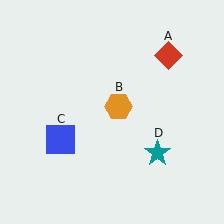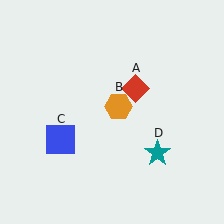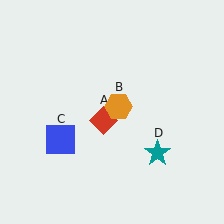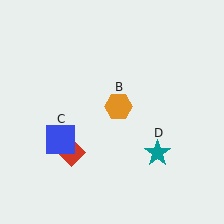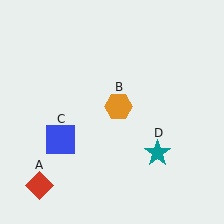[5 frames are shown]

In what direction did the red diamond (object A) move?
The red diamond (object A) moved down and to the left.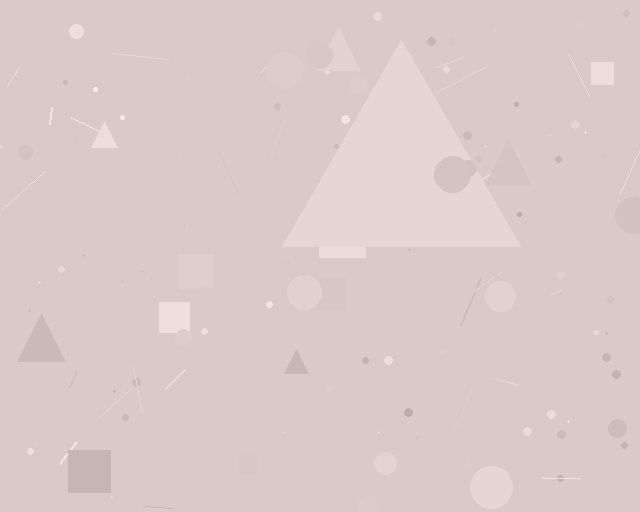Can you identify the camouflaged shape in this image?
The camouflaged shape is a triangle.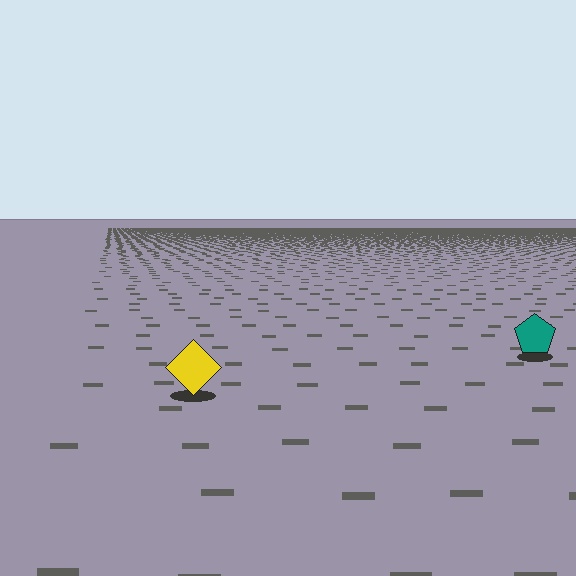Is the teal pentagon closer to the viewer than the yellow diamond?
No. The yellow diamond is closer — you can tell from the texture gradient: the ground texture is coarser near it.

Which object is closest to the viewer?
The yellow diamond is closest. The texture marks near it are larger and more spread out.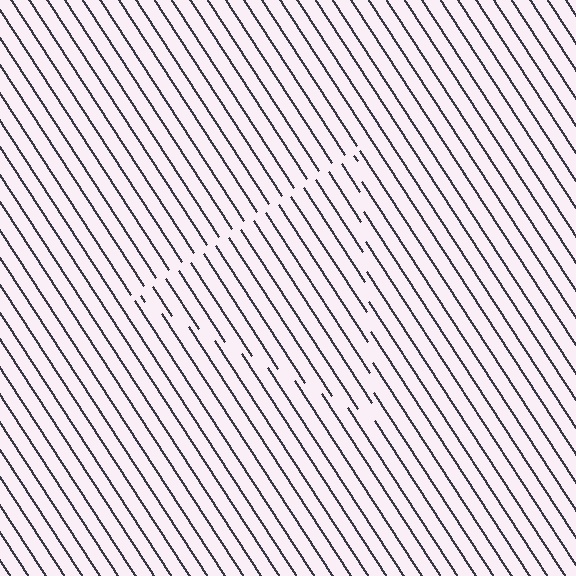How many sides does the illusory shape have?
3 sides — the line-ends trace a triangle.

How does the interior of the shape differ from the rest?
The interior of the shape contains the same grating, shifted by half a period — the contour is defined by the phase discontinuity where line-ends from the inner and outer gratings abut.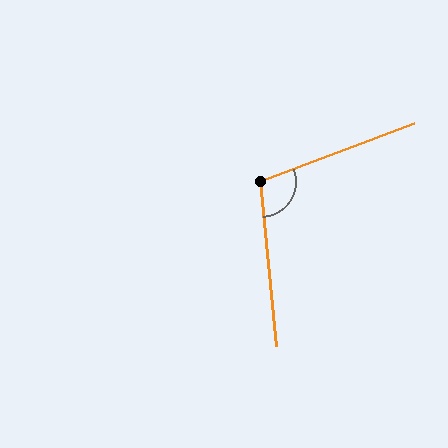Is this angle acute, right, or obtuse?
It is obtuse.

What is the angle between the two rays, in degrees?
Approximately 105 degrees.